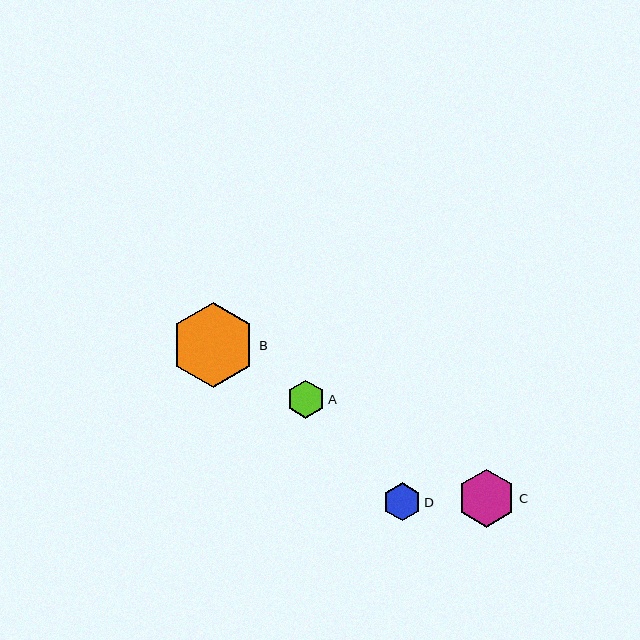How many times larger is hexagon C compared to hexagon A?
Hexagon C is approximately 1.5 times the size of hexagon A.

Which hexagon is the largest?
Hexagon B is the largest with a size of approximately 85 pixels.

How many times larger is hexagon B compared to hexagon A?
Hexagon B is approximately 2.2 times the size of hexagon A.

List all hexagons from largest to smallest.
From largest to smallest: B, C, D, A.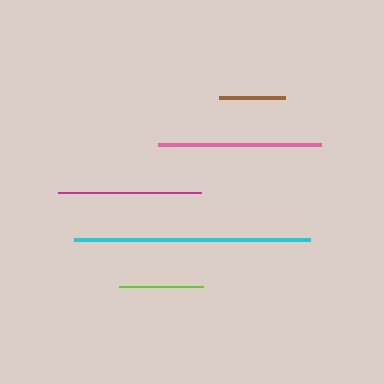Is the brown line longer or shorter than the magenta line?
The magenta line is longer than the brown line.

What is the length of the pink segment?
The pink segment is approximately 163 pixels long.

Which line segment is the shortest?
The brown line is the shortest at approximately 66 pixels.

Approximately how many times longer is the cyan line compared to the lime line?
The cyan line is approximately 2.8 times the length of the lime line.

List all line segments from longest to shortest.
From longest to shortest: cyan, pink, magenta, lime, brown.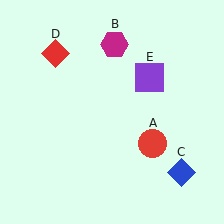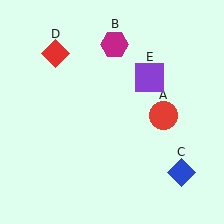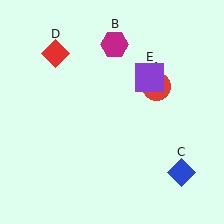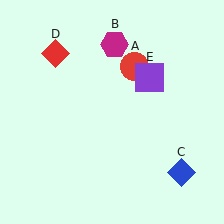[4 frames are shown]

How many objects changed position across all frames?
1 object changed position: red circle (object A).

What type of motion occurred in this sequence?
The red circle (object A) rotated counterclockwise around the center of the scene.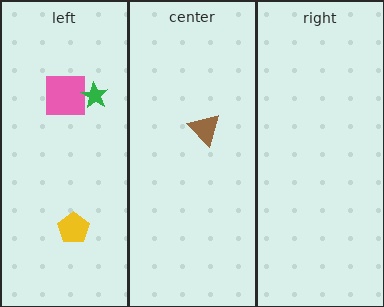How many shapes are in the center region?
1.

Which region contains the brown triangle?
The center region.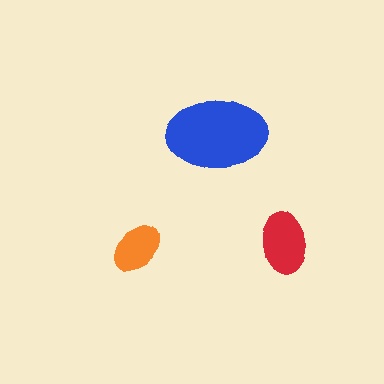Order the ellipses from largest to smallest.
the blue one, the red one, the orange one.